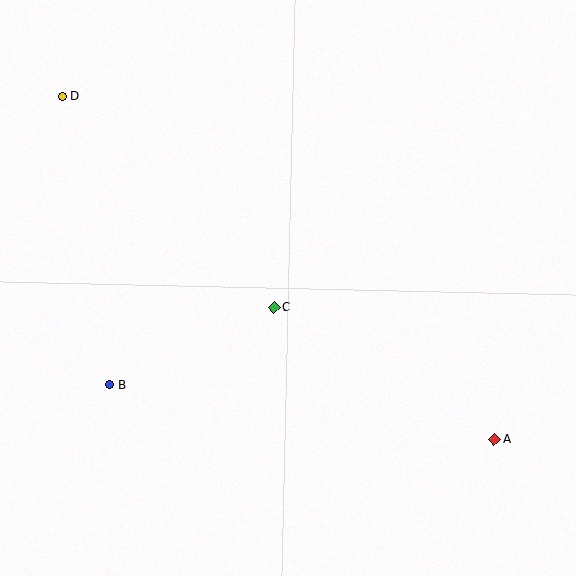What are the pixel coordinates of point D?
Point D is at (63, 96).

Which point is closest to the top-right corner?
Point C is closest to the top-right corner.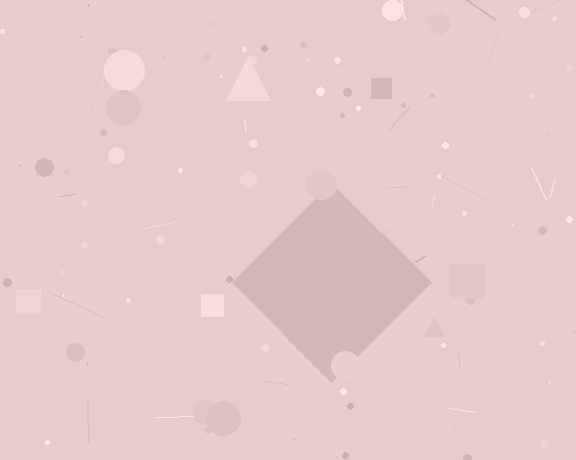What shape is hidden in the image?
A diamond is hidden in the image.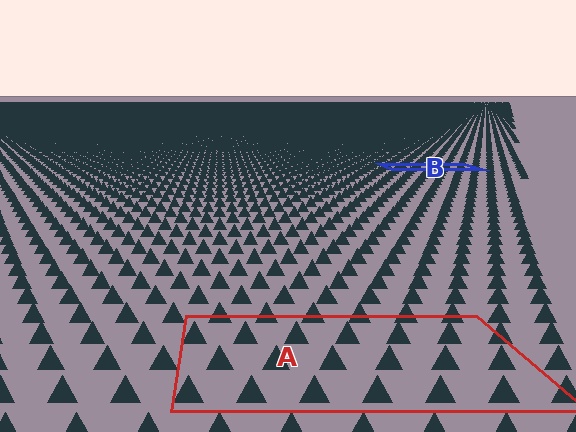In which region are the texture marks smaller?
The texture marks are smaller in region B, because it is farther away.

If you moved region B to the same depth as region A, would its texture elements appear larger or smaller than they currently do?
They would appear larger. At a closer depth, the same texture elements are projected at a bigger on-screen size.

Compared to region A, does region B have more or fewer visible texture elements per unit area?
Region B has more texture elements per unit area — they are packed more densely because it is farther away.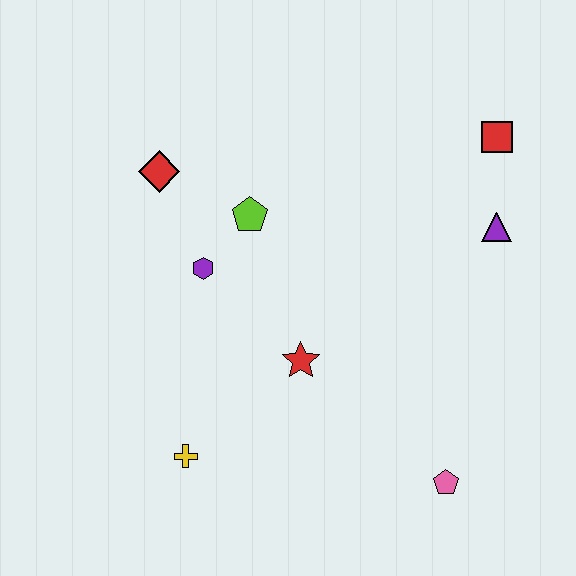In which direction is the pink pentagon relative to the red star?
The pink pentagon is to the right of the red star.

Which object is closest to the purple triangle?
The red square is closest to the purple triangle.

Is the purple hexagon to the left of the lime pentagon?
Yes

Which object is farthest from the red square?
The yellow cross is farthest from the red square.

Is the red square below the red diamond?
No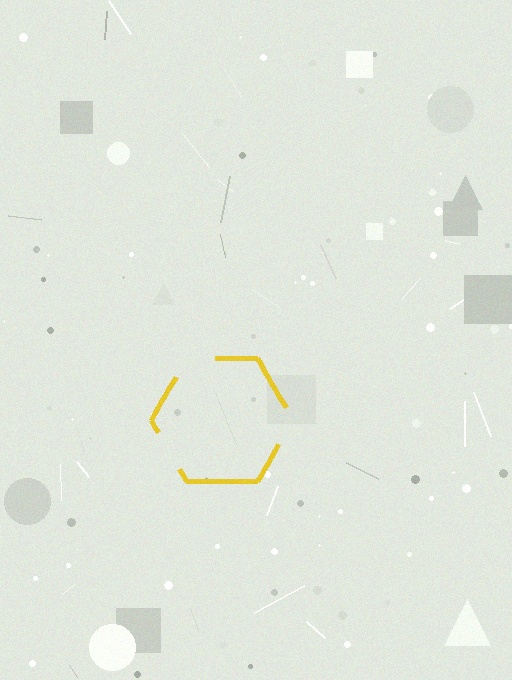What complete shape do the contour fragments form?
The contour fragments form a hexagon.